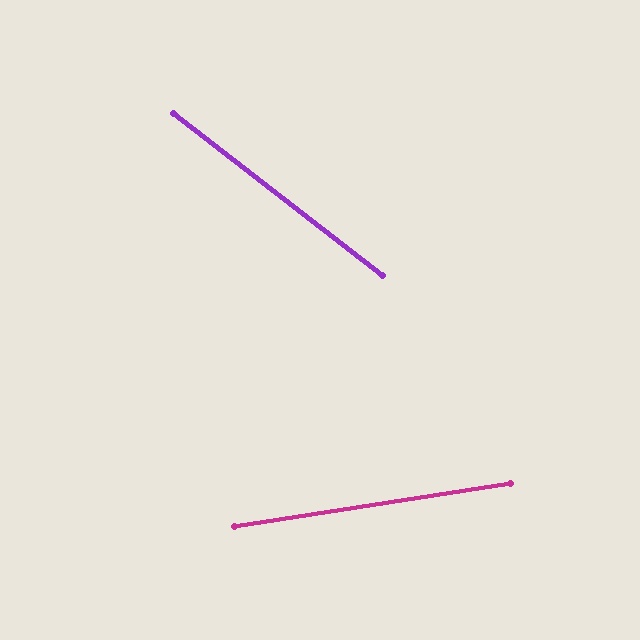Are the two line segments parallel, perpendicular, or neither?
Neither parallel nor perpendicular — they differ by about 47°.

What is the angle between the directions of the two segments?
Approximately 47 degrees.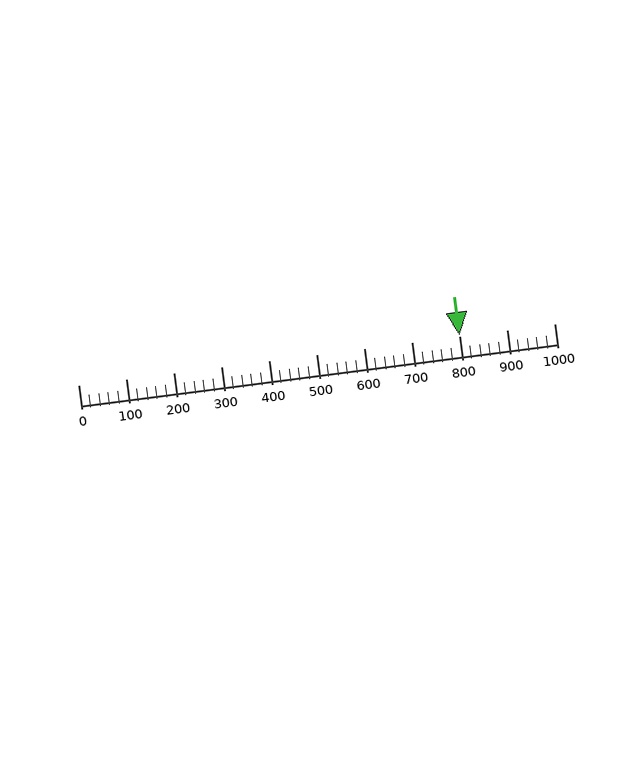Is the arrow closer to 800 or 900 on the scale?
The arrow is closer to 800.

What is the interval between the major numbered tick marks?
The major tick marks are spaced 100 units apart.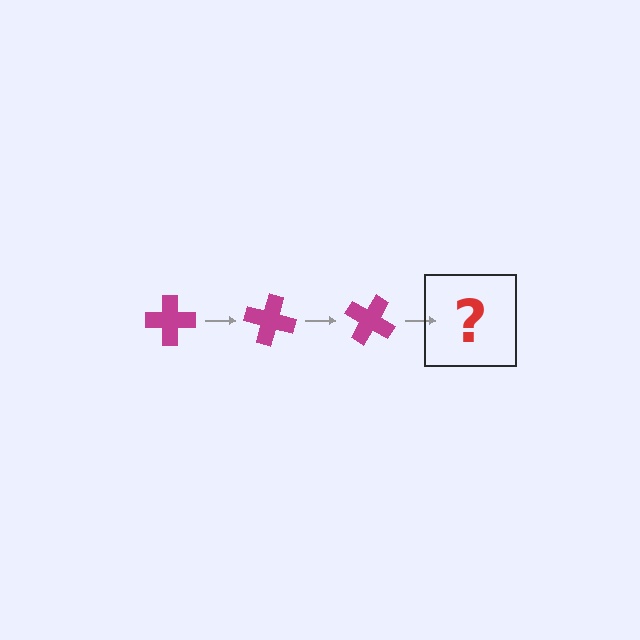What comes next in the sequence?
The next element should be a magenta cross rotated 45 degrees.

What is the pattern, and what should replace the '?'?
The pattern is that the cross rotates 15 degrees each step. The '?' should be a magenta cross rotated 45 degrees.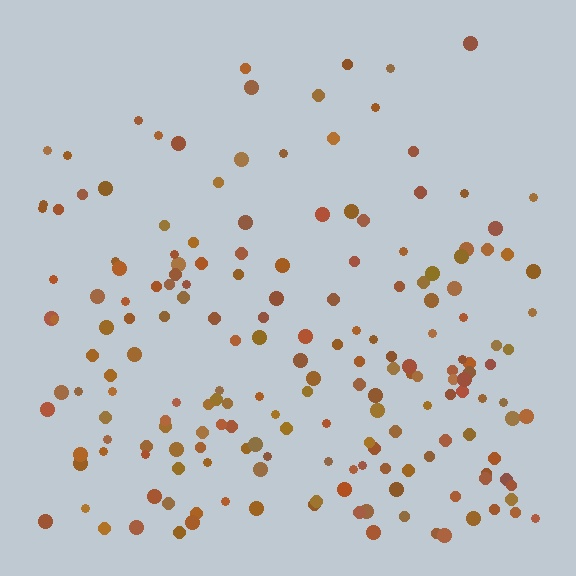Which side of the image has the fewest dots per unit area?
The top.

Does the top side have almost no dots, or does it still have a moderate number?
Still a moderate number, just noticeably fewer than the bottom.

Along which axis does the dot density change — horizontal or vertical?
Vertical.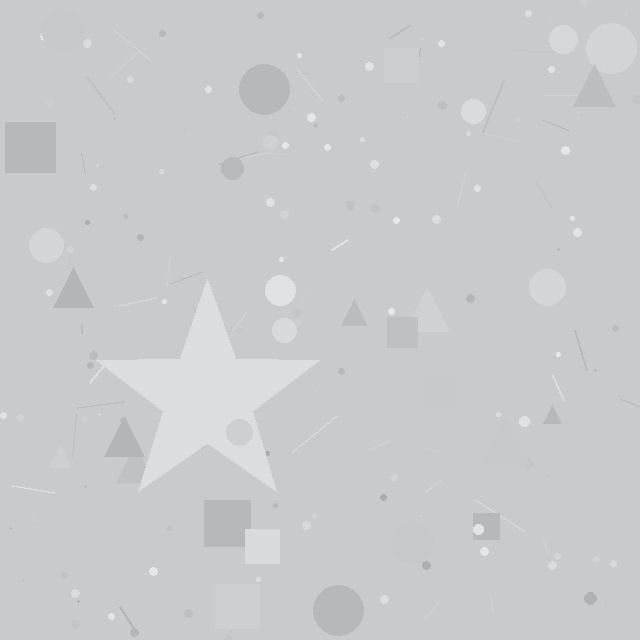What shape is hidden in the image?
A star is hidden in the image.